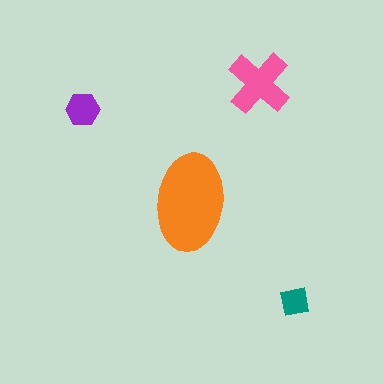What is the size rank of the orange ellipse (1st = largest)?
1st.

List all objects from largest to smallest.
The orange ellipse, the pink cross, the purple hexagon, the teal square.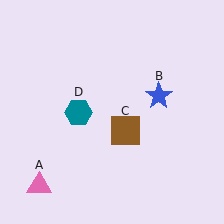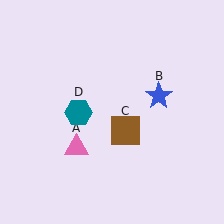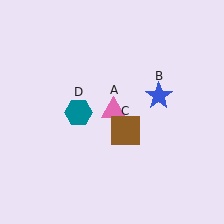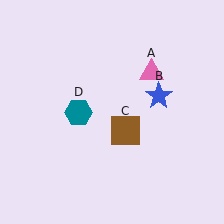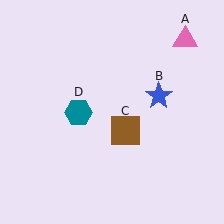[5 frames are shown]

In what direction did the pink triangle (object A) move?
The pink triangle (object A) moved up and to the right.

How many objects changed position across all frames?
1 object changed position: pink triangle (object A).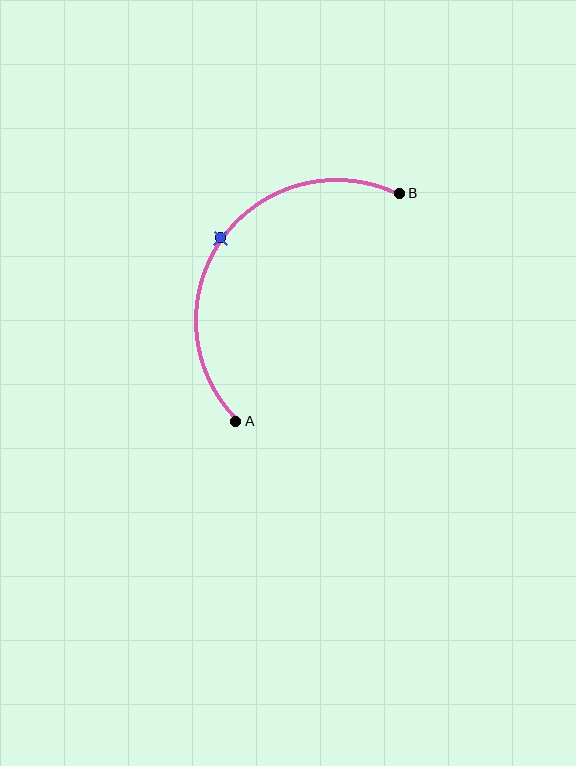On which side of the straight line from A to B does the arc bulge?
The arc bulges above and to the left of the straight line connecting A and B.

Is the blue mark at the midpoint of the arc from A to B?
Yes. The blue mark lies on the arc at equal arc-length from both A and B — it is the arc midpoint.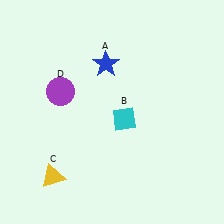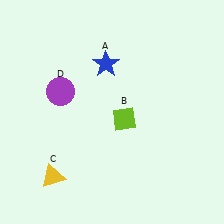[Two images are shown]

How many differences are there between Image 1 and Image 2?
There is 1 difference between the two images.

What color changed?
The diamond (B) changed from cyan in Image 1 to lime in Image 2.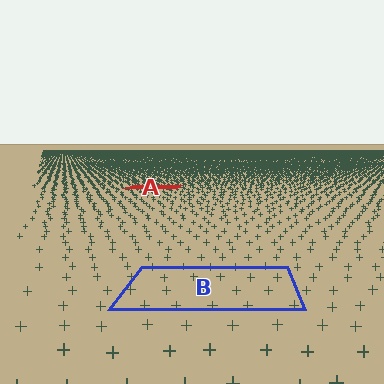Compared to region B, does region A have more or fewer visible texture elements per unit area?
Region A has more texture elements per unit area — they are packed more densely because it is farther away.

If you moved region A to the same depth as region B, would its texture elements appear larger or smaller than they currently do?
They would appear larger. At a closer depth, the same texture elements are projected at a bigger on-screen size.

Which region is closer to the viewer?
Region B is closer. The texture elements there are larger and more spread out.